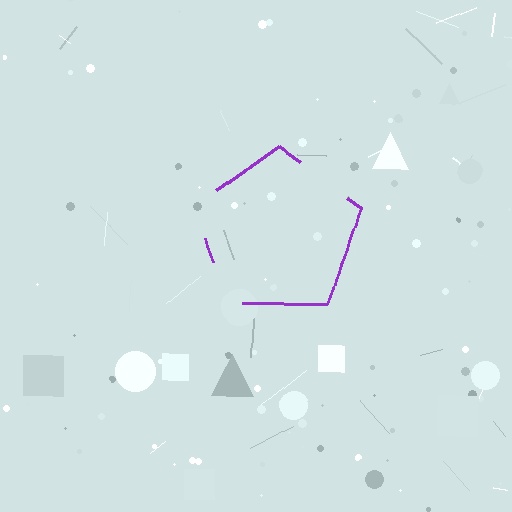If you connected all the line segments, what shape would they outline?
They would outline a pentagon.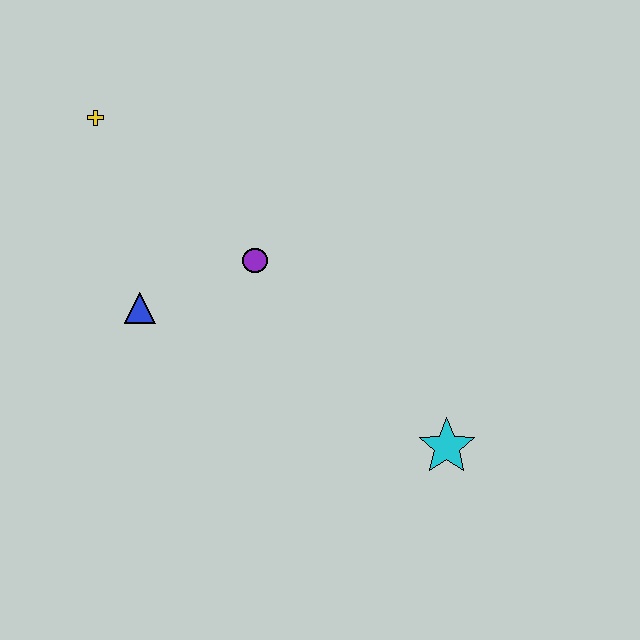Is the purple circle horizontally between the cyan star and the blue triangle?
Yes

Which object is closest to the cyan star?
The purple circle is closest to the cyan star.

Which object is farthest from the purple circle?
The cyan star is farthest from the purple circle.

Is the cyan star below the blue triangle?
Yes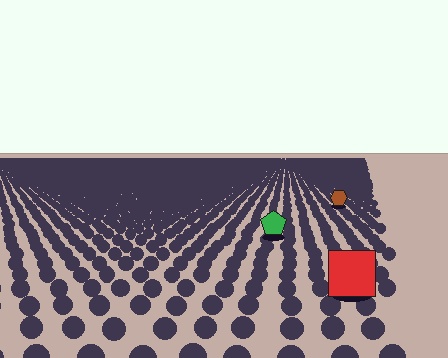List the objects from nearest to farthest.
From nearest to farthest: the red square, the green pentagon, the brown hexagon.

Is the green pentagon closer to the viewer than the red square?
No. The red square is closer — you can tell from the texture gradient: the ground texture is coarser near it.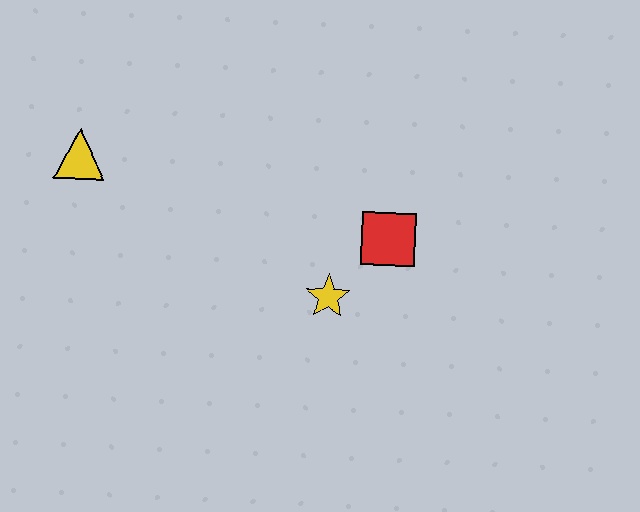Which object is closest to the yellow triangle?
The yellow star is closest to the yellow triangle.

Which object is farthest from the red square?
The yellow triangle is farthest from the red square.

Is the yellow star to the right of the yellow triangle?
Yes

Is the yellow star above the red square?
No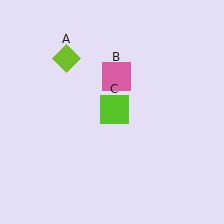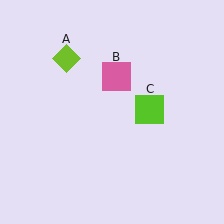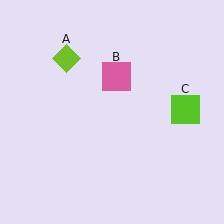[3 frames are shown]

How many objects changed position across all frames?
1 object changed position: lime square (object C).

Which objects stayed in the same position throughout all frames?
Lime diamond (object A) and pink square (object B) remained stationary.